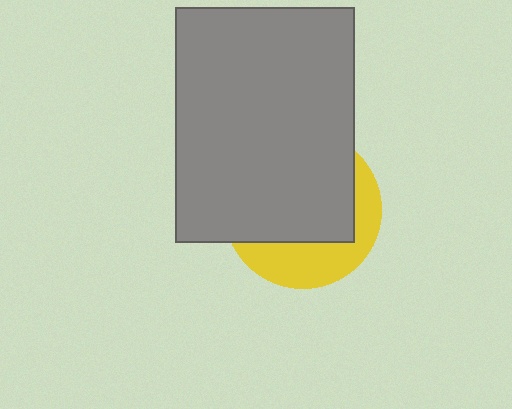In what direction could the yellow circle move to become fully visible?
The yellow circle could move down. That would shift it out from behind the gray rectangle entirely.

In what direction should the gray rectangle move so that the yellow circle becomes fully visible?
The gray rectangle should move up. That is the shortest direction to clear the overlap and leave the yellow circle fully visible.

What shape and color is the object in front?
The object in front is a gray rectangle.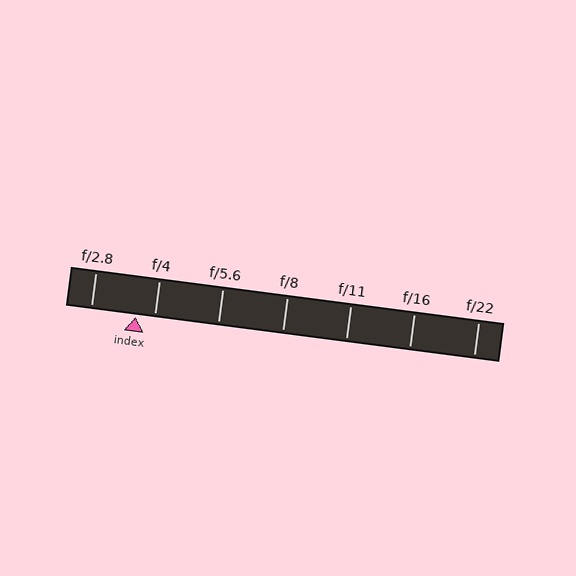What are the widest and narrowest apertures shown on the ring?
The widest aperture shown is f/2.8 and the narrowest is f/22.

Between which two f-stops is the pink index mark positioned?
The index mark is between f/2.8 and f/4.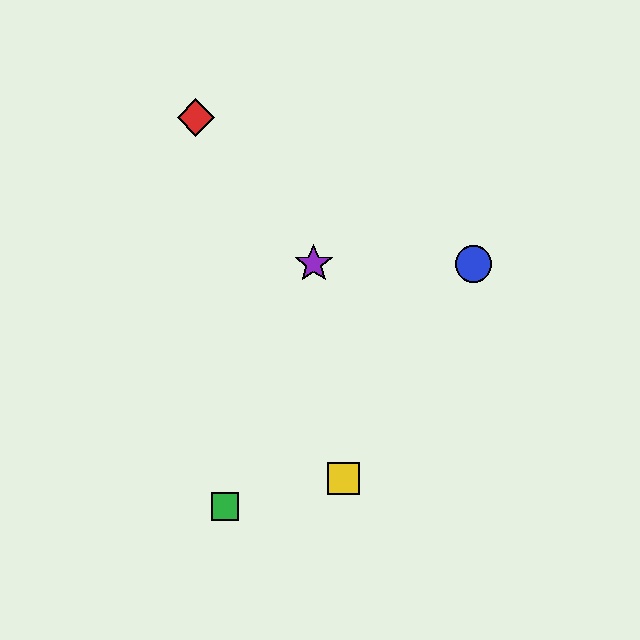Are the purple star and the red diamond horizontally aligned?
No, the purple star is at y≈264 and the red diamond is at y≈117.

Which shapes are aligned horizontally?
The blue circle, the purple star are aligned horizontally.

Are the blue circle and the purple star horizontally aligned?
Yes, both are at y≈264.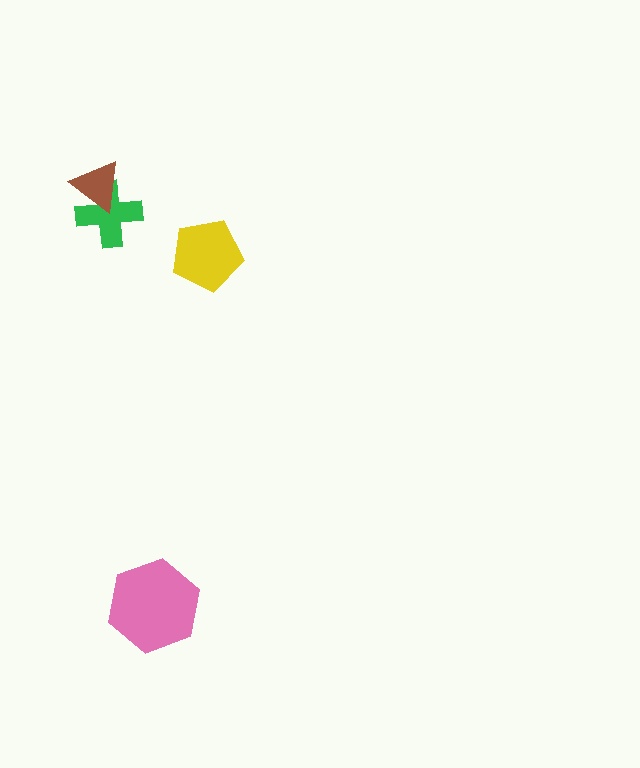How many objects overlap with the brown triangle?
1 object overlaps with the brown triangle.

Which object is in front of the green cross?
The brown triangle is in front of the green cross.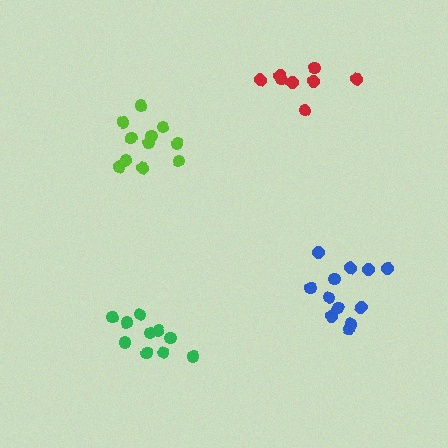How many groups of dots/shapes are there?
There are 4 groups.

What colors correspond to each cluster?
The clusters are colored: green, lime, blue, red.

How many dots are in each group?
Group 1: 10 dots, Group 2: 11 dots, Group 3: 12 dots, Group 4: 8 dots (41 total).